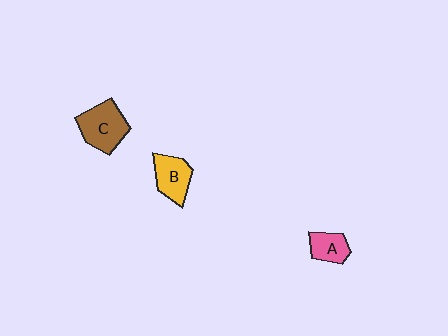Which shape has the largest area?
Shape C (brown).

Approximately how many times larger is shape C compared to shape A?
Approximately 1.7 times.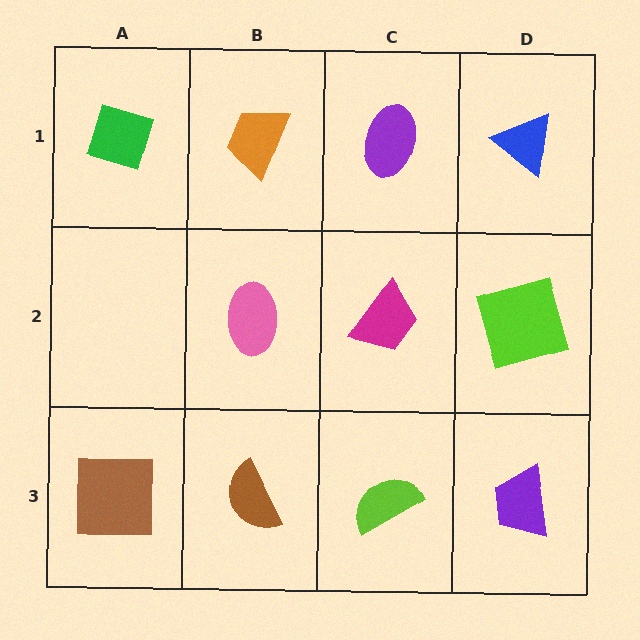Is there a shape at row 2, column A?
No, that cell is empty.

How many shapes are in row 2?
3 shapes.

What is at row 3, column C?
A lime semicircle.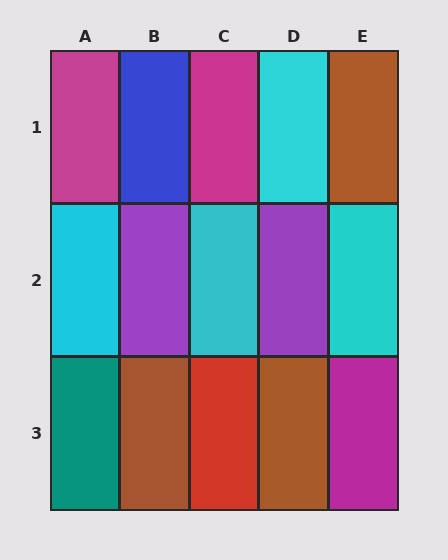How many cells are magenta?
3 cells are magenta.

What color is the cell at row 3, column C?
Red.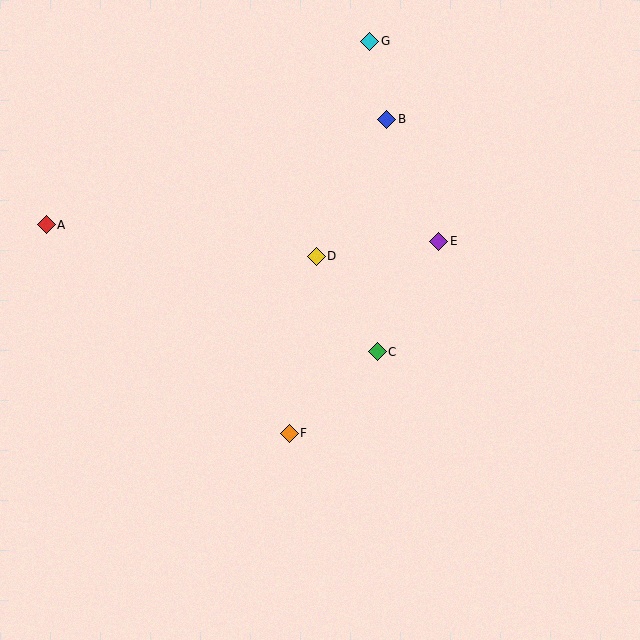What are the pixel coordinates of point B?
Point B is at (387, 119).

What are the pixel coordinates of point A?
Point A is at (46, 225).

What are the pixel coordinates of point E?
Point E is at (439, 241).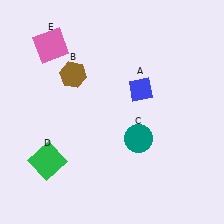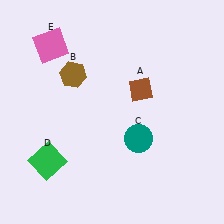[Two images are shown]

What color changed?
The diamond (A) changed from blue in Image 1 to brown in Image 2.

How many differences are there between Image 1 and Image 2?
There is 1 difference between the two images.